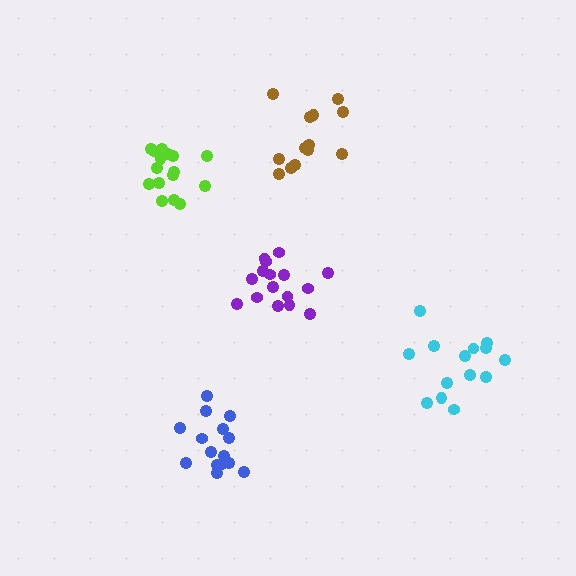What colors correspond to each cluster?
The clusters are colored: blue, cyan, brown, lime, purple.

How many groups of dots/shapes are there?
There are 5 groups.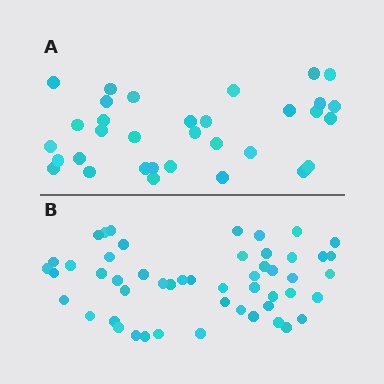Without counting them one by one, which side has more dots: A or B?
Region B (the bottom region) has more dots.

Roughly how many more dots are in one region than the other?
Region B has approximately 20 more dots than region A.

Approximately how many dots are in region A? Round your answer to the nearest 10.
About 30 dots. (The exact count is 33, which rounds to 30.)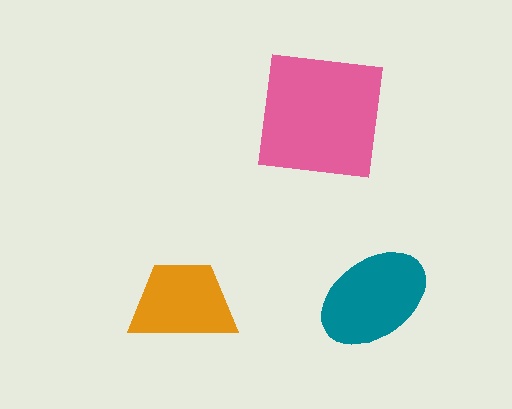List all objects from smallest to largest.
The orange trapezoid, the teal ellipse, the pink square.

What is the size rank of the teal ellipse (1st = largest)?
2nd.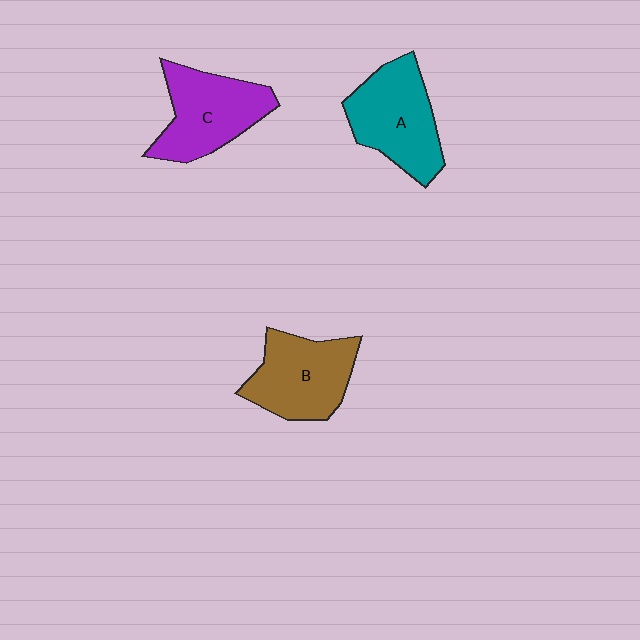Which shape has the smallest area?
Shape B (brown).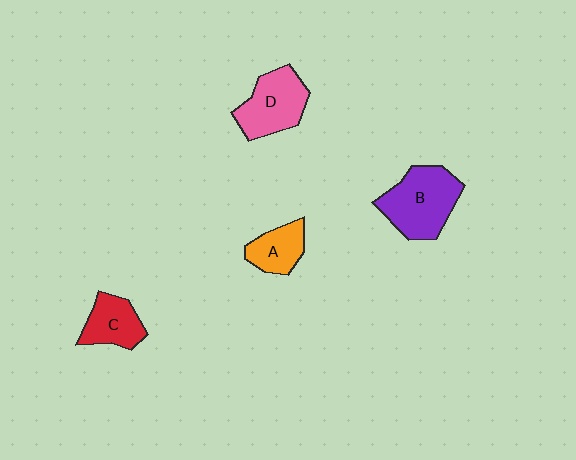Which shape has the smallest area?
Shape A (orange).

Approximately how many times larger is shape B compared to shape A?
Approximately 1.9 times.